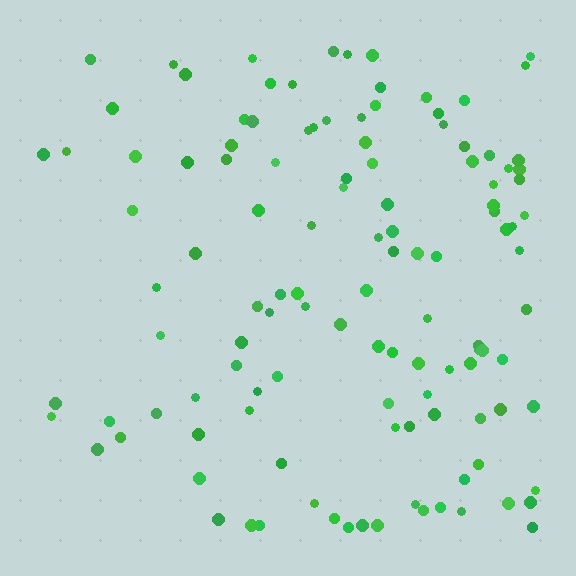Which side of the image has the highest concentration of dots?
The right.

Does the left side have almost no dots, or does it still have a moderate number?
Still a moderate number, just noticeably fewer than the right.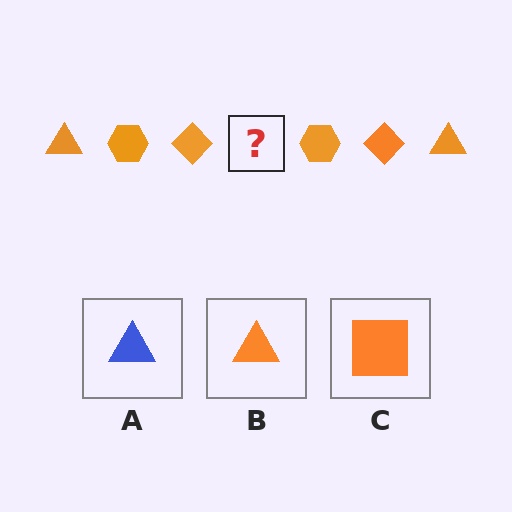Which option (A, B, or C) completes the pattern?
B.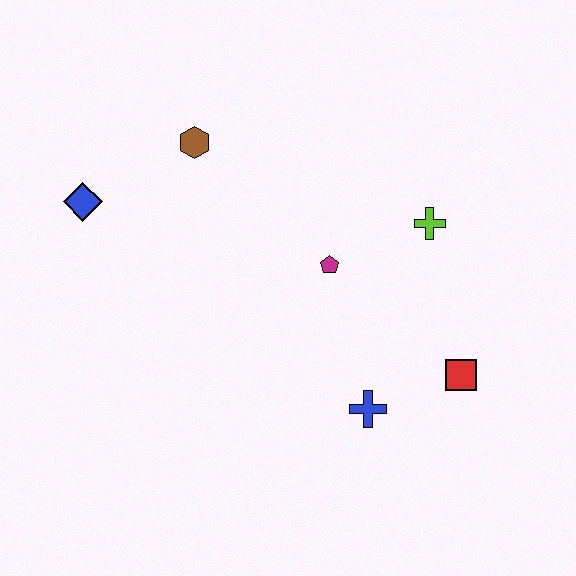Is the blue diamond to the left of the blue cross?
Yes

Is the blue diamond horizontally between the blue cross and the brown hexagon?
No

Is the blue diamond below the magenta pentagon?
No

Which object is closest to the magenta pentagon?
The lime cross is closest to the magenta pentagon.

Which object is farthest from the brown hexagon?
The red square is farthest from the brown hexagon.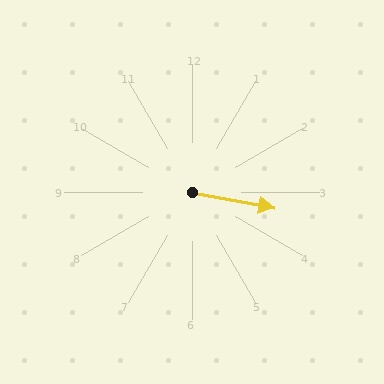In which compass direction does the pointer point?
East.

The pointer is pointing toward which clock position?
Roughly 3 o'clock.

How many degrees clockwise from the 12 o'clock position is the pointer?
Approximately 101 degrees.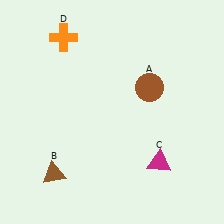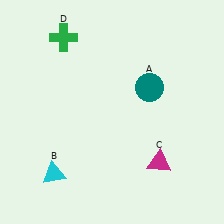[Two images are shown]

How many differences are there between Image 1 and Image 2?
There are 3 differences between the two images.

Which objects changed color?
A changed from brown to teal. B changed from brown to cyan. D changed from orange to green.